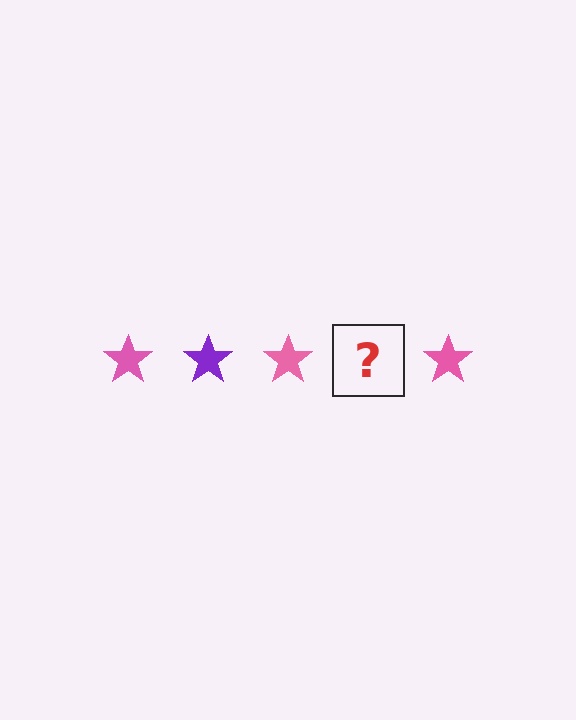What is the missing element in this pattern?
The missing element is a purple star.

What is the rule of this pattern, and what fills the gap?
The rule is that the pattern cycles through pink, purple stars. The gap should be filled with a purple star.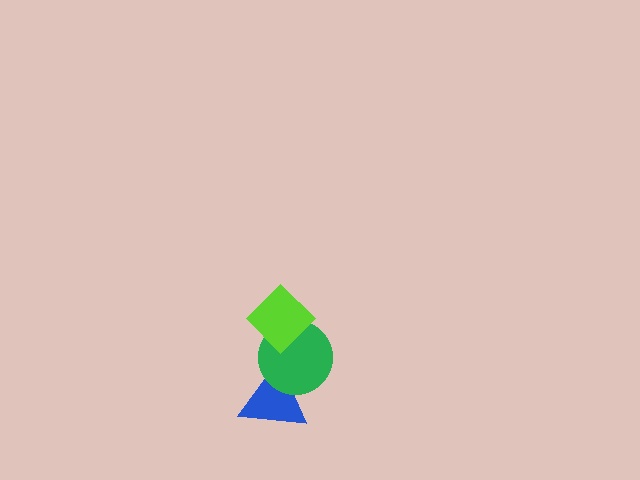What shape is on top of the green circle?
The lime diamond is on top of the green circle.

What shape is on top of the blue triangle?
The green circle is on top of the blue triangle.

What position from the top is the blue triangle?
The blue triangle is 3rd from the top.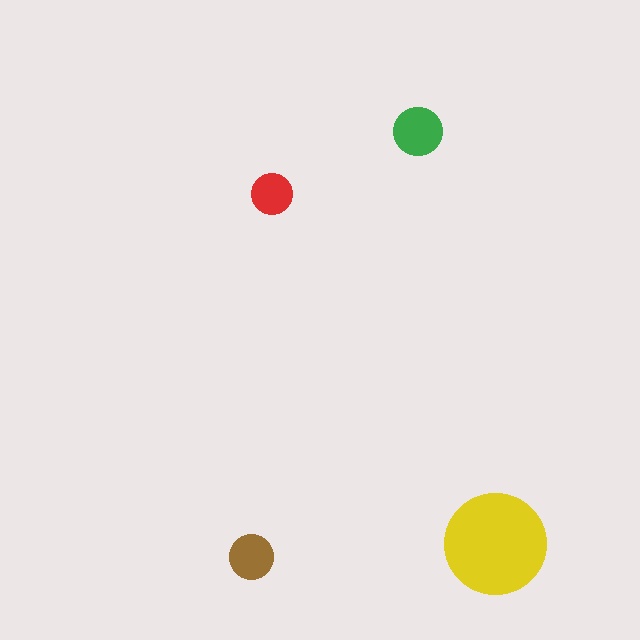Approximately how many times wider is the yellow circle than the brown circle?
About 2.5 times wider.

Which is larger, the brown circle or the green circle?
The green one.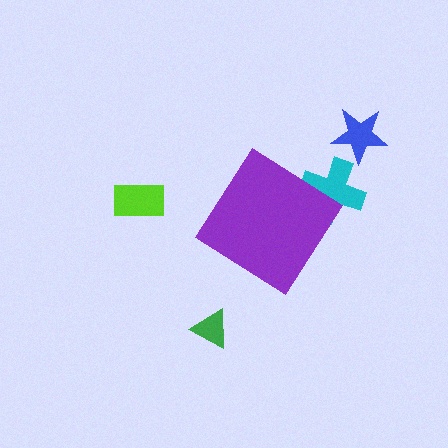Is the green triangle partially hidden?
No, the green triangle is fully visible.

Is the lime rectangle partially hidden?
No, the lime rectangle is fully visible.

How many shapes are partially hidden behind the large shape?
1 shape is partially hidden.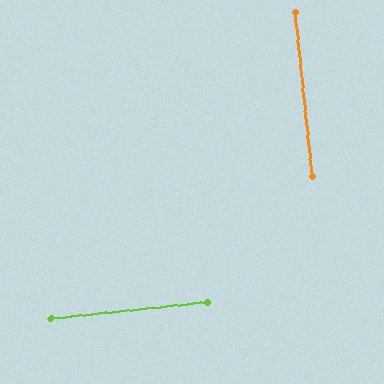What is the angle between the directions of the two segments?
Approximately 90 degrees.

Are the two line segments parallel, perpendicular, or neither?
Perpendicular — they meet at approximately 90°.